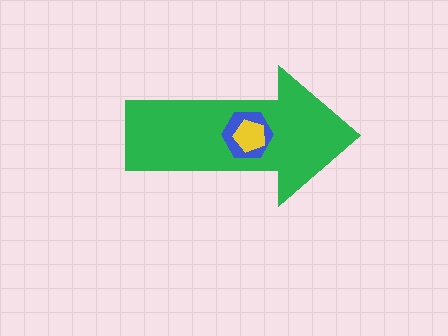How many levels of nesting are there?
3.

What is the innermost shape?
The yellow pentagon.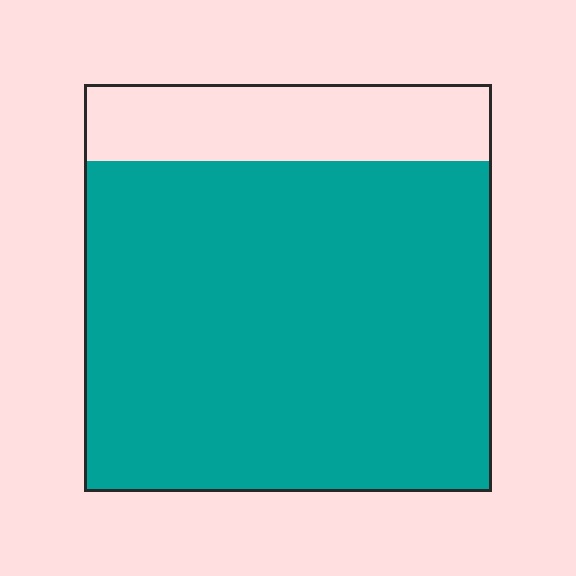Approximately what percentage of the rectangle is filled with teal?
Approximately 80%.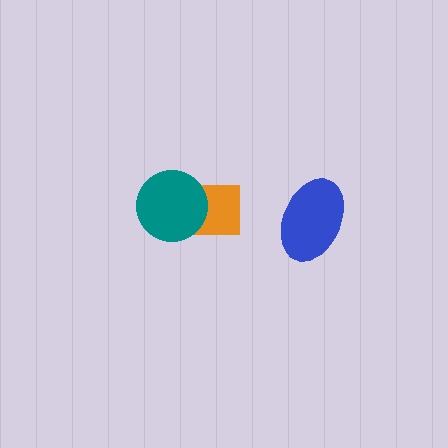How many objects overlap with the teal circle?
1 object overlaps with the teal circle.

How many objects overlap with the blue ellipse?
0 objects overlap with the blue ellipse.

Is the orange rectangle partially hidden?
Yes, it is partially covered by another shape.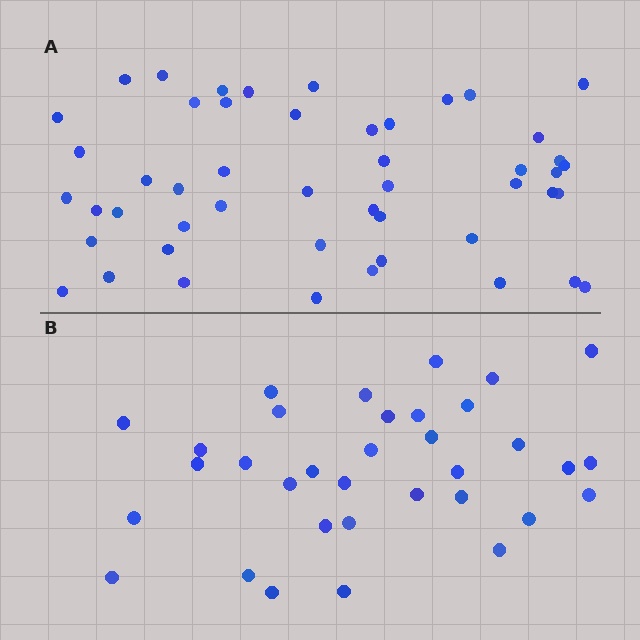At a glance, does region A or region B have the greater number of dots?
Region A (the top region) has more dots.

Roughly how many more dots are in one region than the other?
Region A has approximately 15 more dots than region B.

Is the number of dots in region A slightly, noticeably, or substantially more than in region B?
Region A has noticeably more, but not dramatically so. The ratio is roughly 1.4 to 1.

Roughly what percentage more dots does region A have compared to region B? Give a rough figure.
About 45% more.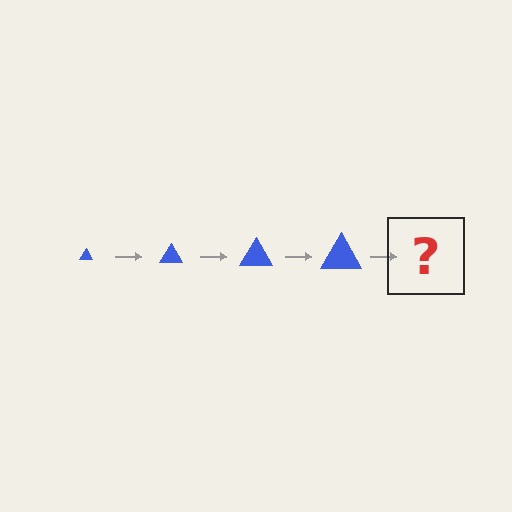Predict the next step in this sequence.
The next step is a blue triangle, larger than the previous one.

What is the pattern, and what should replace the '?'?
The pattern is that the triangle gets progressively larger each step. The '?' should be a blue triangle, larger than the previous one.